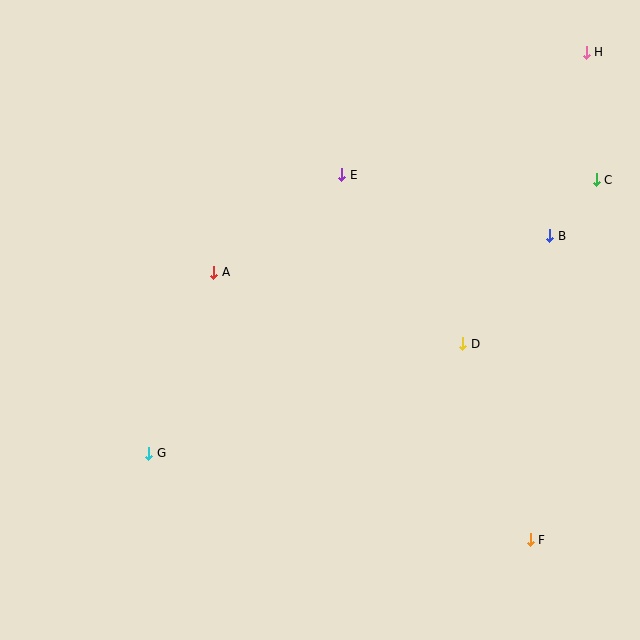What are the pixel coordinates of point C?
Point C is at (596, 180).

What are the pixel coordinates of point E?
Point E is at (342, 175).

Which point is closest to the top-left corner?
Point A is closest to the top-left corner.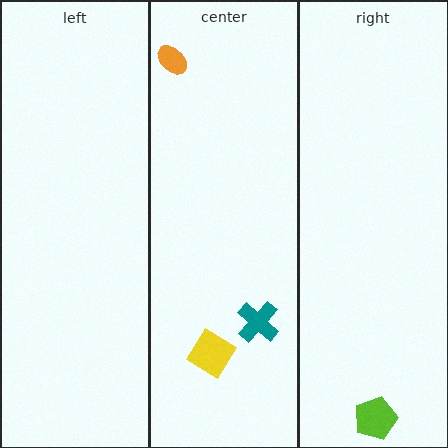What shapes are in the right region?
The lime pentagon.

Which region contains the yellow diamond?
The center region.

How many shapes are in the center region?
3.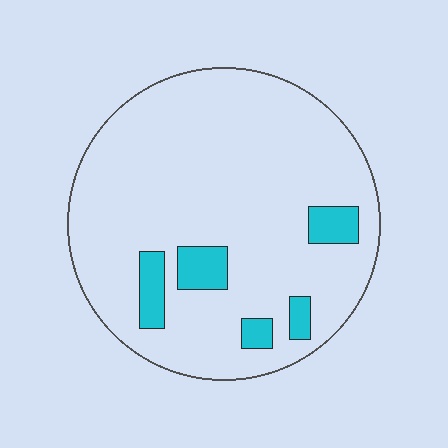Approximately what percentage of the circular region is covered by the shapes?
Approximately 10%.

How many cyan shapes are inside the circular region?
5.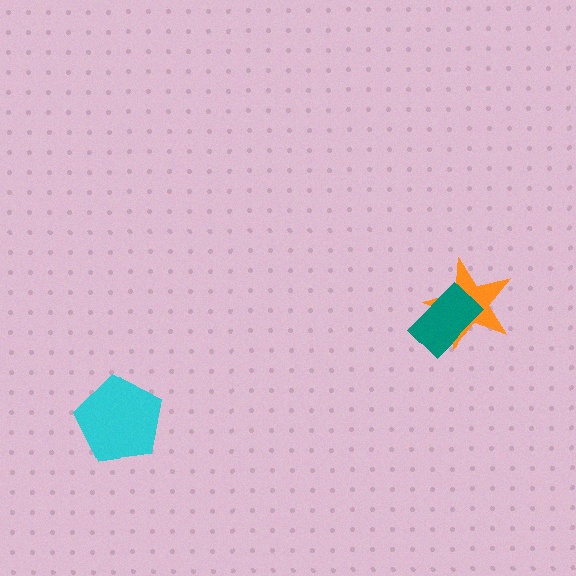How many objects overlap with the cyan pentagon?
0 objects overlap with the cyan pentagon.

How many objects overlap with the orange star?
1 object overlaps with the orange star.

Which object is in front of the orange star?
The teal rectangle is in front of the orange star.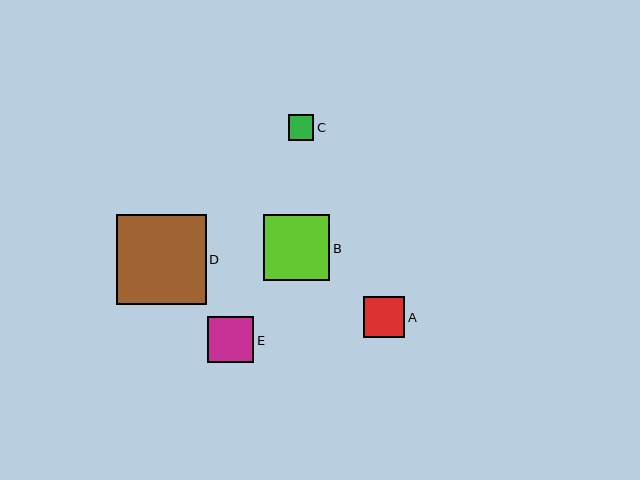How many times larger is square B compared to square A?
Square B is approximately 1.6 times the size of square A.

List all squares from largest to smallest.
From largest to smallest: D, B, E, A, C.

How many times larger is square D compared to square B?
Square D is approximately 1.4 times the size of square B.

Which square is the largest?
Square D is the largest with a size of approximately 90 pixels.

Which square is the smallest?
Square C is the smallest with a size of approximately 26 pixels.